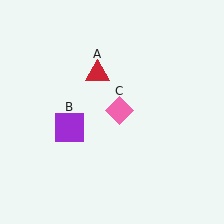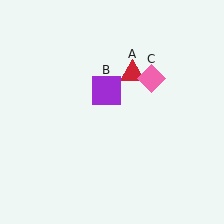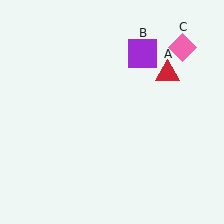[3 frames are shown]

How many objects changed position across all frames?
3 objects changed position: red triangle (object A), purple square (object B), pink diamond (object C).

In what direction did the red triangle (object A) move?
The red triangle (object A) moved right.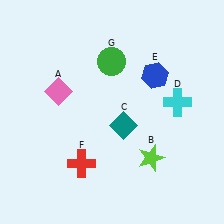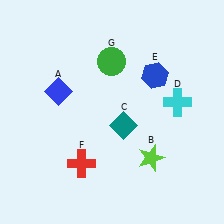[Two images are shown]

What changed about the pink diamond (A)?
In Image 1, A is pink. In Image 2, it changed to blue.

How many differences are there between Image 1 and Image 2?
There is 1 difference between the two images.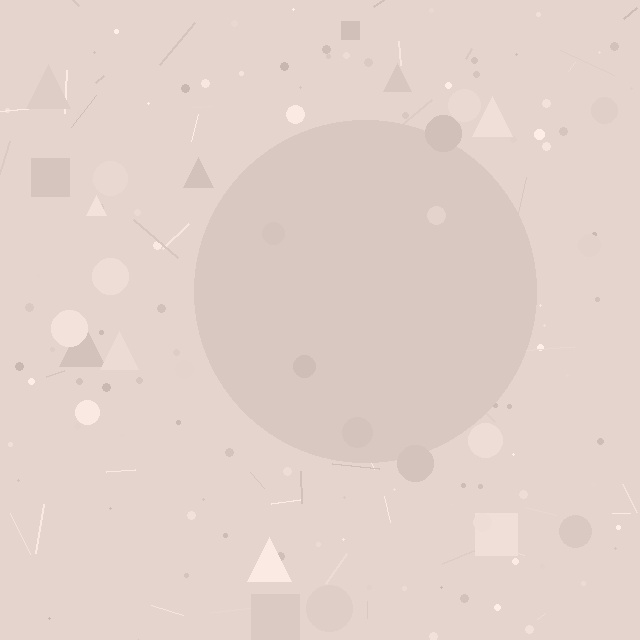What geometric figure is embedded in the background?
A circle is embedded in the background.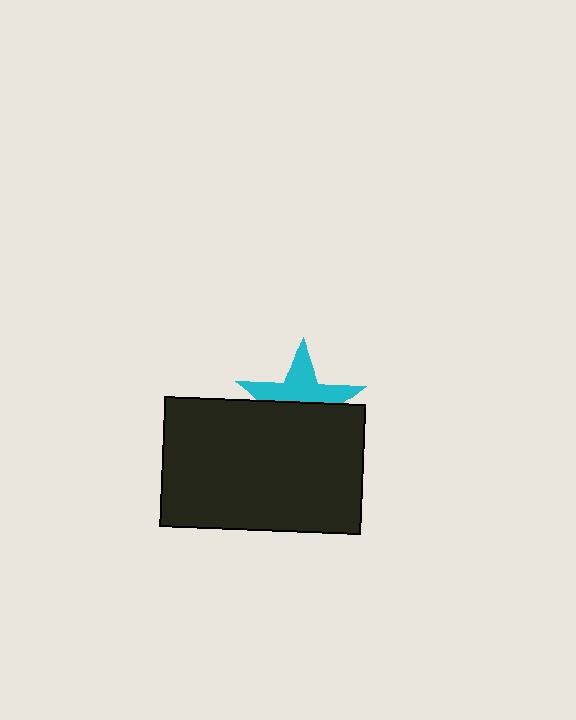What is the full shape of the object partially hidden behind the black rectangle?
The partially hidden object is a cyan star.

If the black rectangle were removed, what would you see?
You would see the complete cyan star.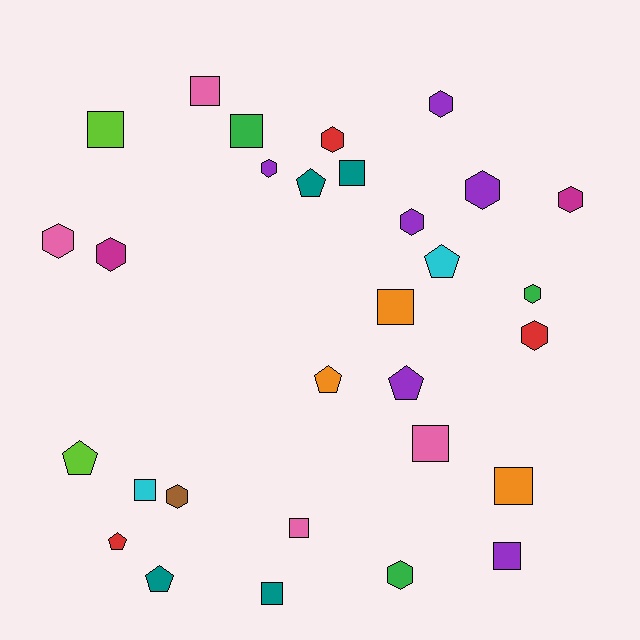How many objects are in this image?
There are 30 objects.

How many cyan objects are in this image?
There are 2 cyan objects.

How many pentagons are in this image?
There are 7 pentagons.